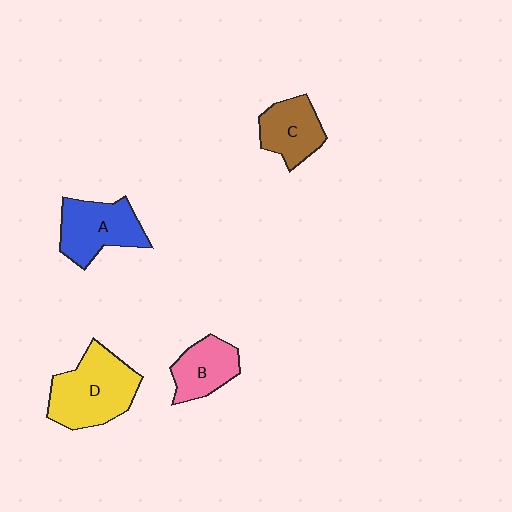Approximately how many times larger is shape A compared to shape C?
Approximately 1.3 times.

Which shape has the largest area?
Shape D (yellow).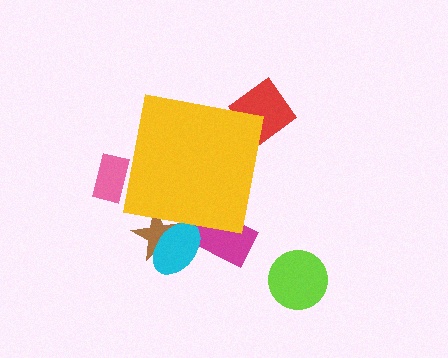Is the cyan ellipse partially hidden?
Yes, the cyan ellipse is partially hidden behind the yellow square.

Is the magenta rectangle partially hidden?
Yes, the magenta rectangle is partially hidden behind the yellow square.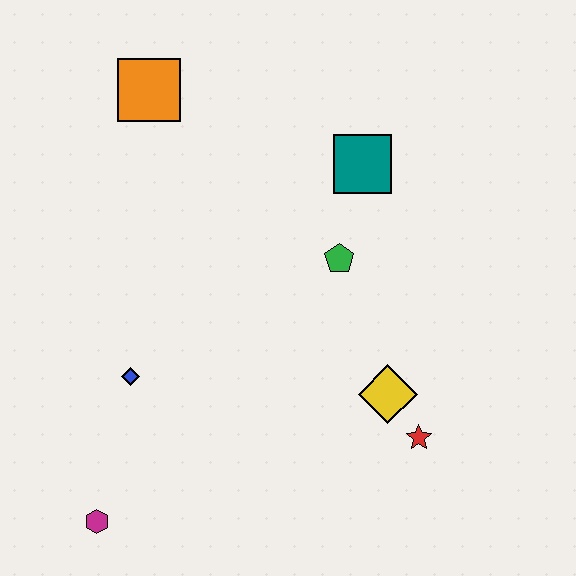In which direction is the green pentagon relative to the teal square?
The green pentagon is below the teal square.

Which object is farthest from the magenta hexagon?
The teal square is farthest from the magenta hexagon.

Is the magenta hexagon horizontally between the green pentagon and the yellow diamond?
No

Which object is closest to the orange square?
The teal square is closest to the orange square.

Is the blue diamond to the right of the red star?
No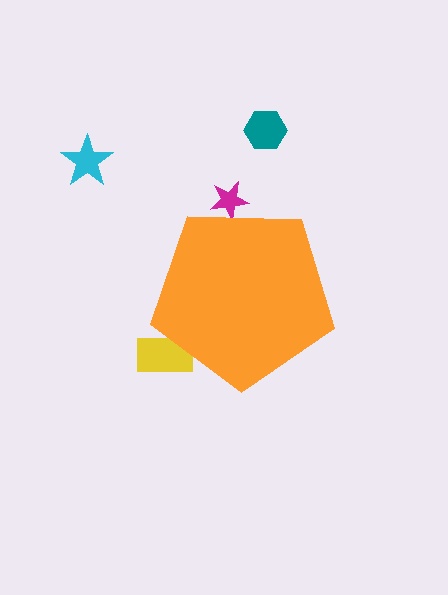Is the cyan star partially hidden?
No, the cyan star is fully visible.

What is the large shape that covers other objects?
An orange pentagon.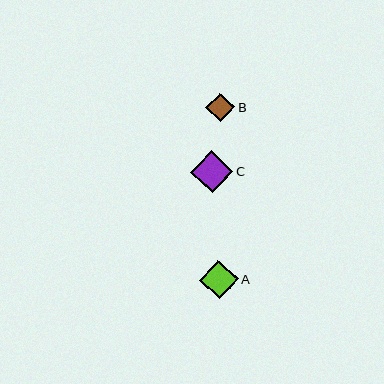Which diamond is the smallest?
Diamond B is the smallest with a size of approximately 29 pixels.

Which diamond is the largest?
Diamond C is the largest with a size of approximately 42 pixels.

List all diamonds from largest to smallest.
From largest to smallest: C, A, B.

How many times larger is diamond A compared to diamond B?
Diamond A is approximately 1.3 times the size of diamond B.